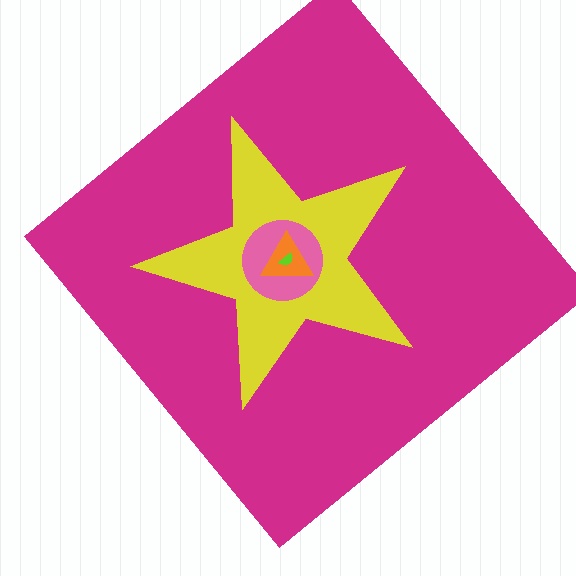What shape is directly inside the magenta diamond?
The yellow star.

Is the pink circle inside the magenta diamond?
Yes.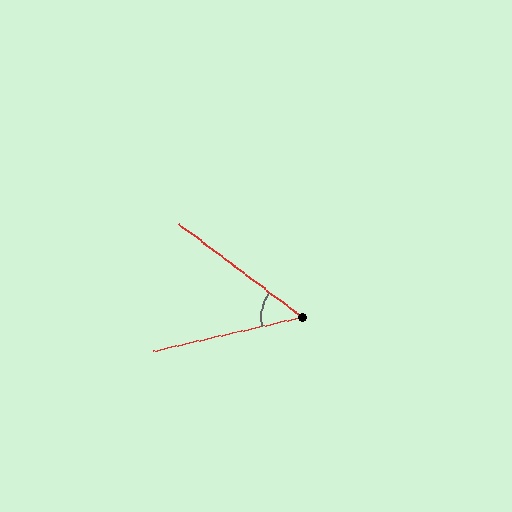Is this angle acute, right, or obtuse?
It is acute.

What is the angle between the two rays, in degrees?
Approximately 50 degrees.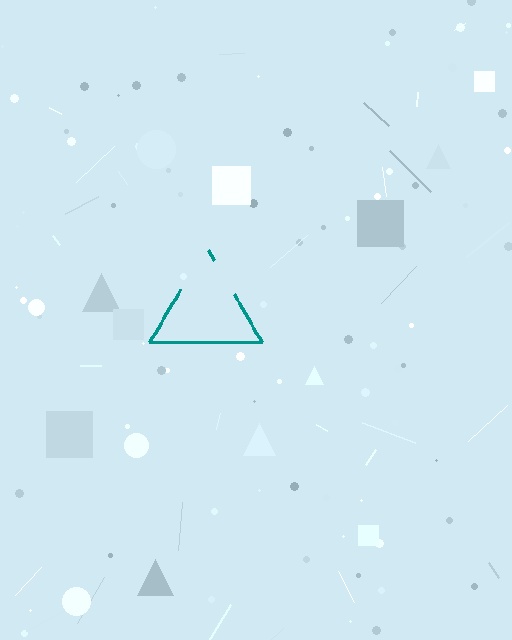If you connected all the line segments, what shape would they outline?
They would outline a triangle.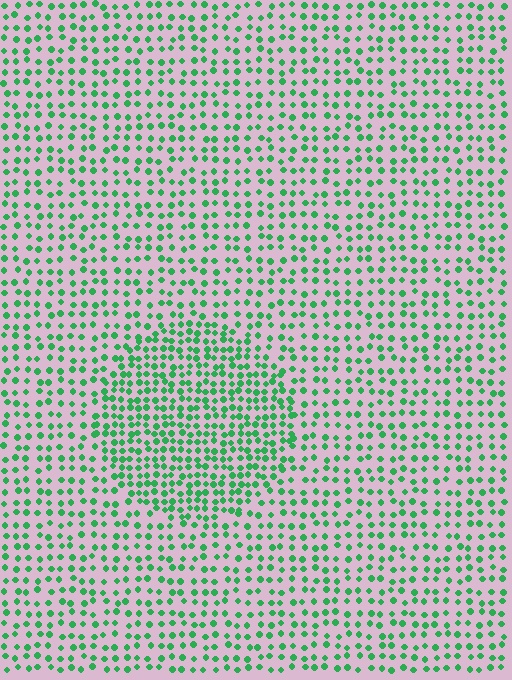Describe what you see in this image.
The image contains small green elements arranged at two different densities. A circle-shaped region is visible where the elements are more densely packed than the surrounding area.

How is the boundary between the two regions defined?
The boundary is defined by a change in element density (approximately 1.7x ratio). All elements are the same color, size, and shape.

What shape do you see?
I see a circle.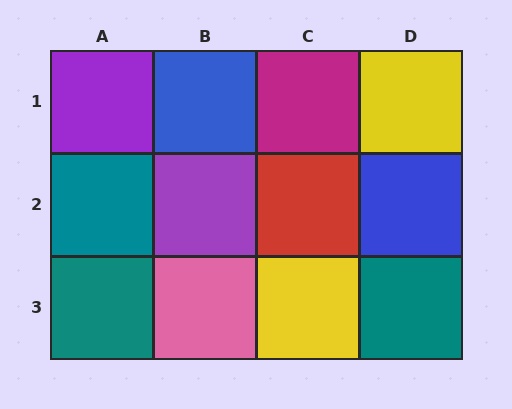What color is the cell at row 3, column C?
Yellow.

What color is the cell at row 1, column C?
Magenta.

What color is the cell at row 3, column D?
Teal.